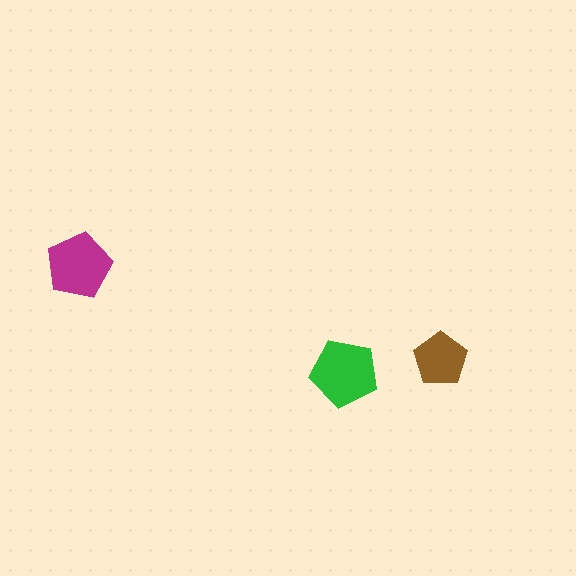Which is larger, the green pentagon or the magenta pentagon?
The green one.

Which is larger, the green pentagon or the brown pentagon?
The green one.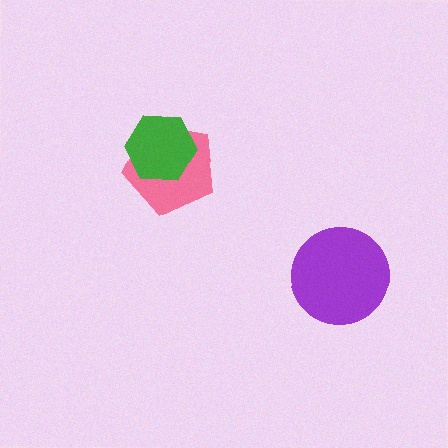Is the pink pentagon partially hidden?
Yes, it is partially covered by another shape.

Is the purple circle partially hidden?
No, no other shape covers it.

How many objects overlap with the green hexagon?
1 object overlaps with the green hexagon.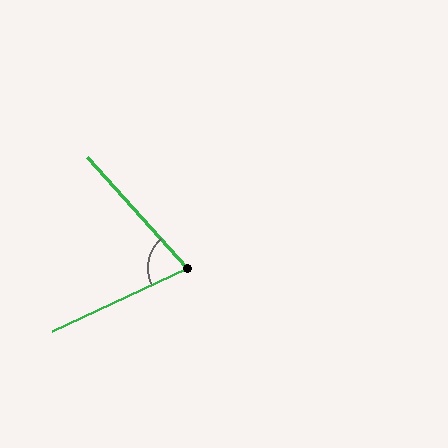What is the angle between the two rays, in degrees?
Approximately 73 degrees.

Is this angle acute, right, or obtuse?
It is acute.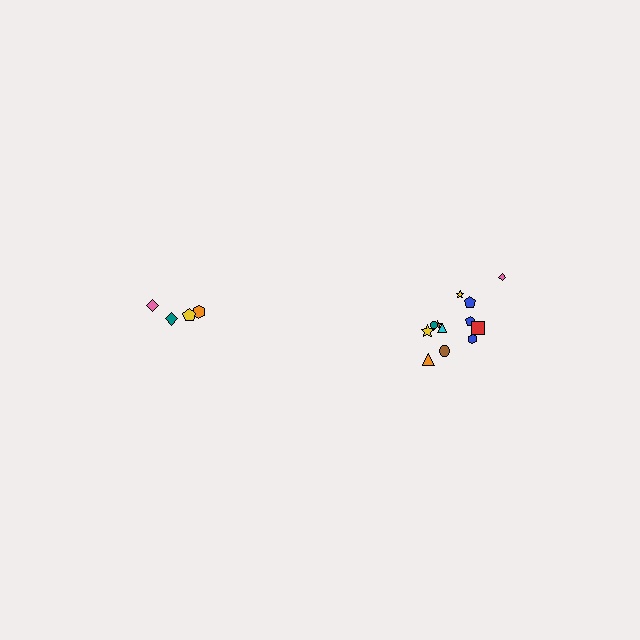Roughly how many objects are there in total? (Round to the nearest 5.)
Roughly 15 objects in total.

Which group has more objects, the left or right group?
The right group.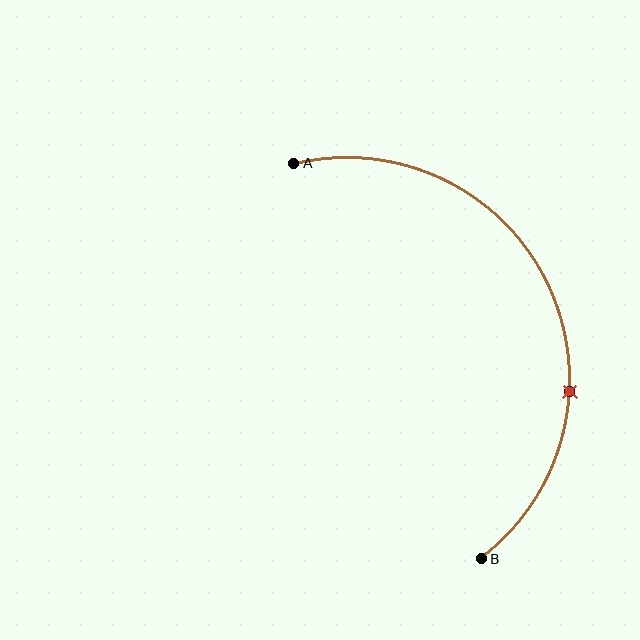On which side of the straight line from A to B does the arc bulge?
The arc bulges to the right of the straight line connecting A and B.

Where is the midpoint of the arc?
The arc midpoint is the point on the curve farthest from the straight line joining A and B. It sits to the right of that line.